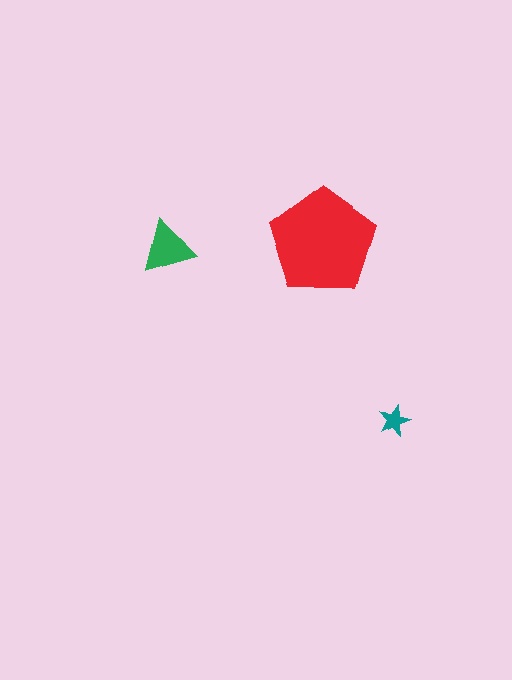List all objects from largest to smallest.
The red pentagon, the green triangle, the teal star.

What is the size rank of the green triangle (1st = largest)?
2nd.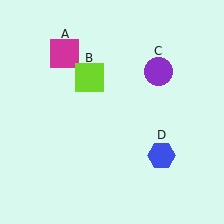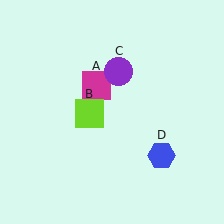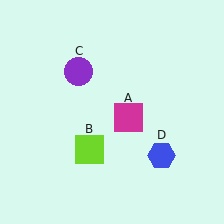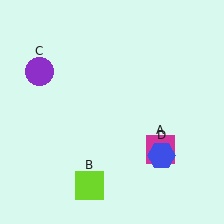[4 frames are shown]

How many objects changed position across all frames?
3 objects changed position: magenta square (object A), lime square (object B), purple circle (object C).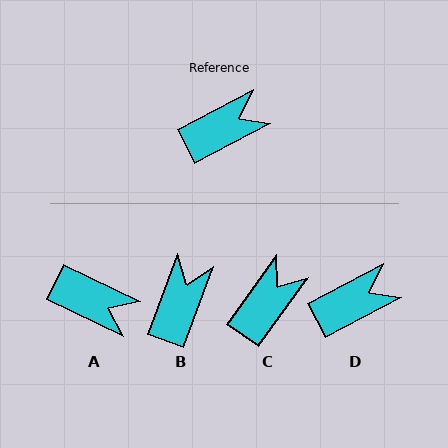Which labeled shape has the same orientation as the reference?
D.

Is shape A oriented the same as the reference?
No, it is off by about 53 degrees.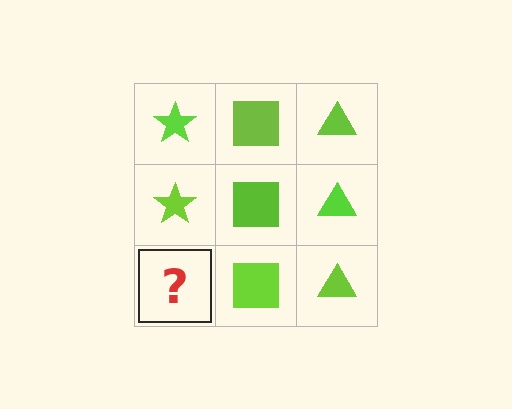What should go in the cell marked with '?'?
The missing cell should contain a lime star.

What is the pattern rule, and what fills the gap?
The rule is that each column has a consistent shape. The gap should be filled with a lime star.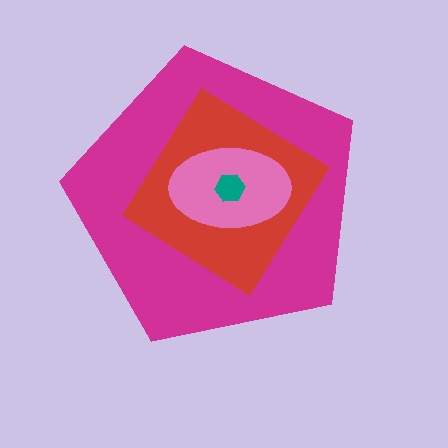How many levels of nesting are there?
4.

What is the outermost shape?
The magenta pentagon.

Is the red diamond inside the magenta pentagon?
Yes.